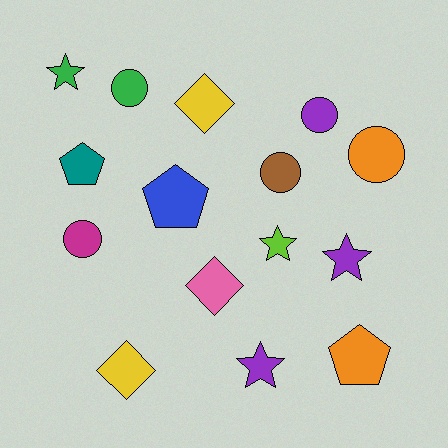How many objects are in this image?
There are 15 objects.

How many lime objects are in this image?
There is 1 lime object.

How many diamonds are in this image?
There are 3 diamonds.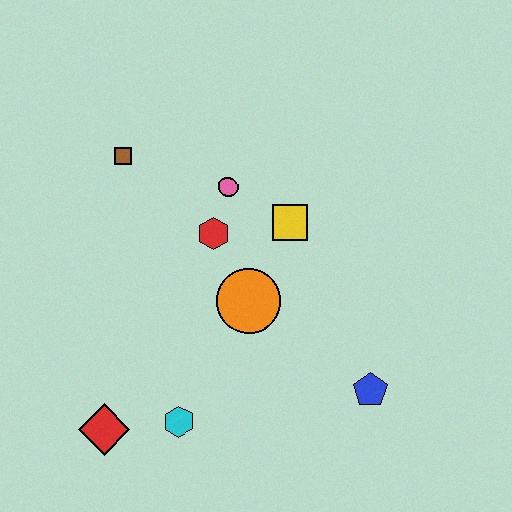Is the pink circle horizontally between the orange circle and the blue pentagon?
No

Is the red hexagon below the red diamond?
No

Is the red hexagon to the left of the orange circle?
Yes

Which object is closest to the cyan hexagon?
The red diamond is closest to the cyan hexagon.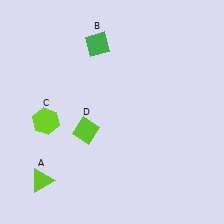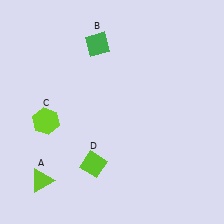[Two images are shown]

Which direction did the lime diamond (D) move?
The lime diamond (D) moved down.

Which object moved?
The lime diamond (D) moved down.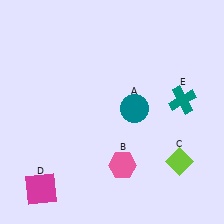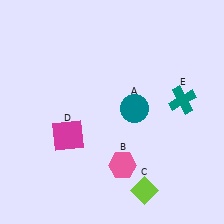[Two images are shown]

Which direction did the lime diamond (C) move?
The lime diamond (C) moved left.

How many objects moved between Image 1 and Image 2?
2 objects moved between the two images.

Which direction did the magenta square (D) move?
The magenta square (D) moved up.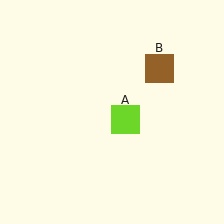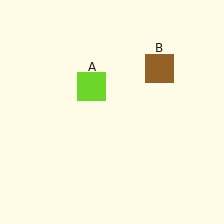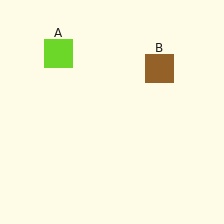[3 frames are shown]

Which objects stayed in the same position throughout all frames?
Brown square (object B) remained stationary.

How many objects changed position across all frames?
1 object changed position: lime square (object A).